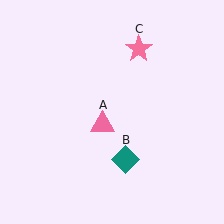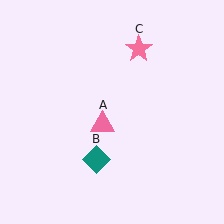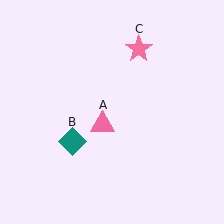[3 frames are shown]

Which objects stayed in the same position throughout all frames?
Pink triangle (object A) and pink star (object C) remained stationary.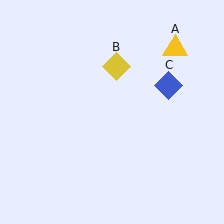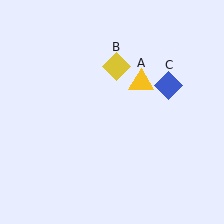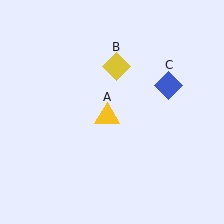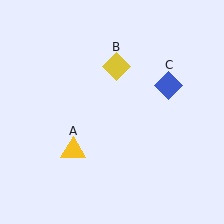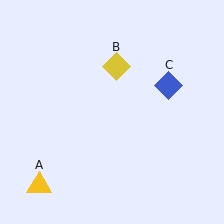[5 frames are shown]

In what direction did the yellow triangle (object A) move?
The yellow triangle (object A) moved down and to the left.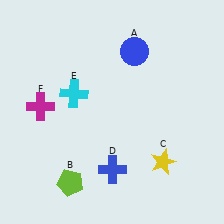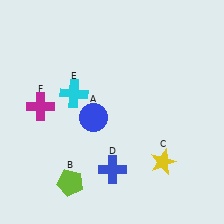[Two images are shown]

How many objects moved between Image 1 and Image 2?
1 object moved between the two images.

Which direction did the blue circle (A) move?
The blue circle (A) moved down.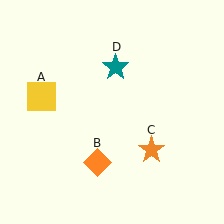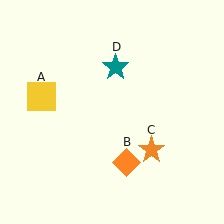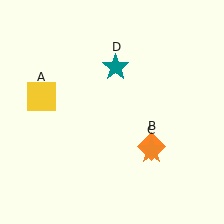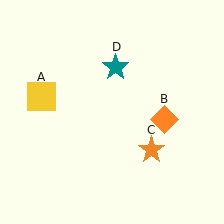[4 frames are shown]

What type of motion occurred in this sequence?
The orange diamond (object B) rotated counterclockwise around the center of the scene.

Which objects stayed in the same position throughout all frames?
Yellow square (object A) and orange star (object C) and teal star (object D) remained stationary.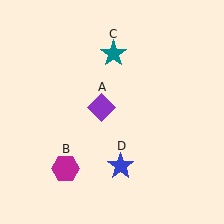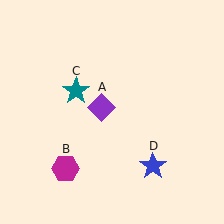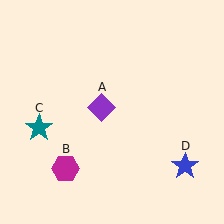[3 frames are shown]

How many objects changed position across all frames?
2 objects changed position: teal star (object C), blue star (object D).